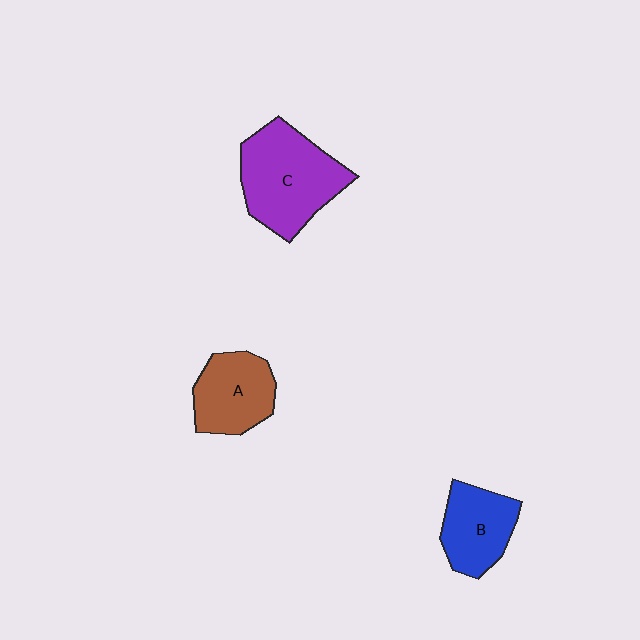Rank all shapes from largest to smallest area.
From largest to smallest: C (purple), A (brown), B (blue).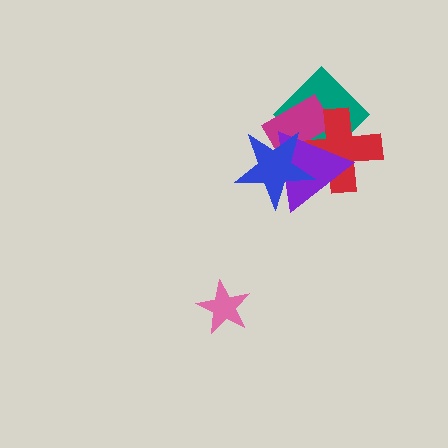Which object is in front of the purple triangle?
The blue star is in front of the purple triangle.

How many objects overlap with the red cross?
4 objects overlap with the red cross.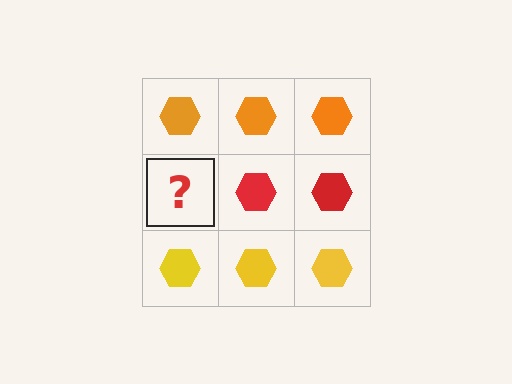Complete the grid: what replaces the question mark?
The question mark should be replaced with a red hexagon.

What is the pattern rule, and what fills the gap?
The rule is that each row has a consistent color. The gap should be filled with a red hexagon.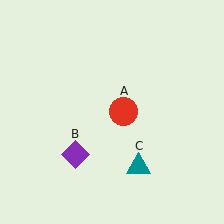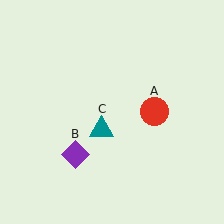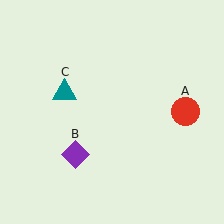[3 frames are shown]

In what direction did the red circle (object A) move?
The red circle (object A) moved right.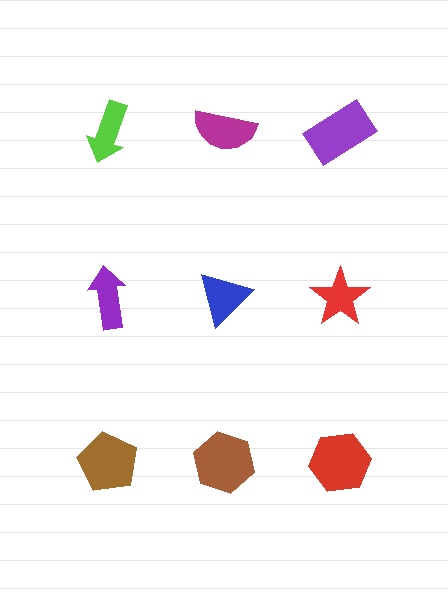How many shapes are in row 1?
3 shapes.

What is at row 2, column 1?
A purple arrow.